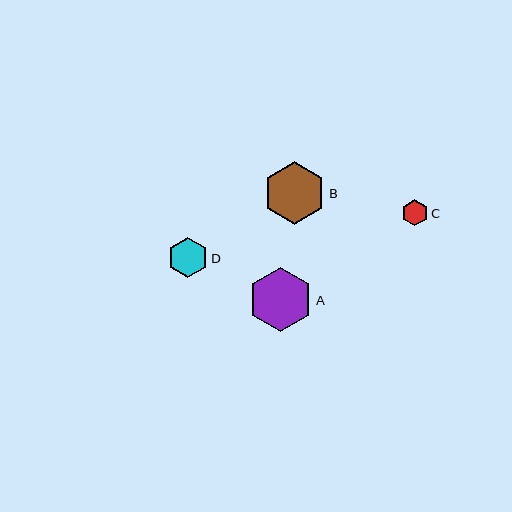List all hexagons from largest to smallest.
From largest to smallest: A, B, D, C.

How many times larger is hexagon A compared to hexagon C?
Hexagon A is approximately 2.5 times the size of hexagon C.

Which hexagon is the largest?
Hexagon A is the largest with a size of approximately 64 pixels.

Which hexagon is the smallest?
Hexagon C is the smallest with a size of approximately 26 pixels.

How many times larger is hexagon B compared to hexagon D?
Hexagon B is approximately 1.6 times the size of hexagon D.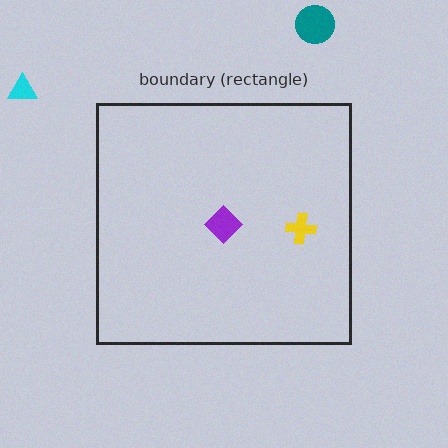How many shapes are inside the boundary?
2 inside, 2 outside.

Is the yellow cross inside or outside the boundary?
Inside.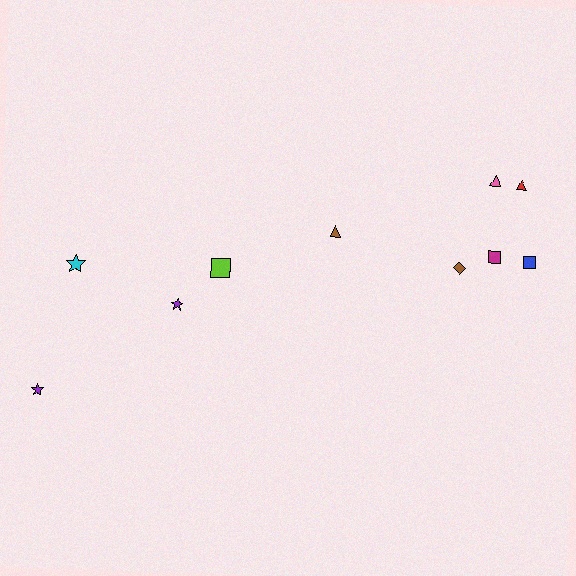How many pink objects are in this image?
There is 1 pink object.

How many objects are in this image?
There are 10 objects.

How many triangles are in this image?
There are 3 triangles.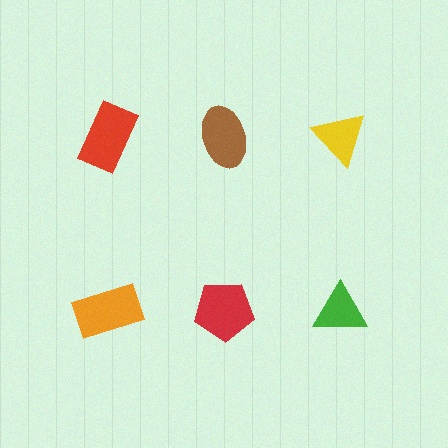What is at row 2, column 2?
A red pentagon.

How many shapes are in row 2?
3 shapes.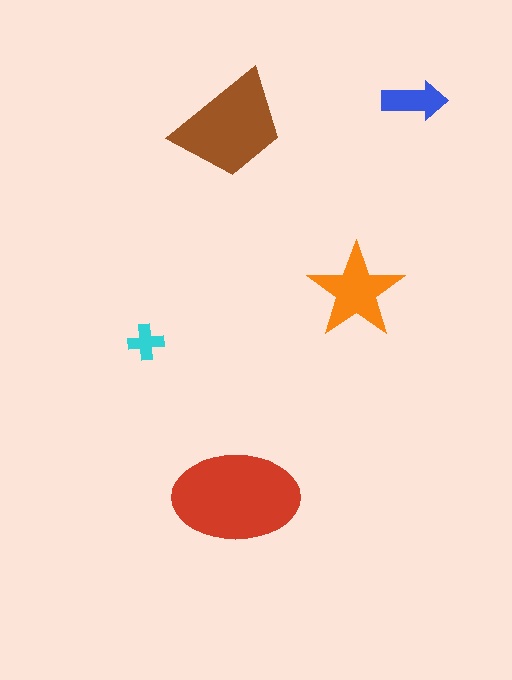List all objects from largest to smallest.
The red ellipse, the brown trapezoid, the orange star, the blue arrow, the cyan cross.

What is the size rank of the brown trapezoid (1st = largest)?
2nd.